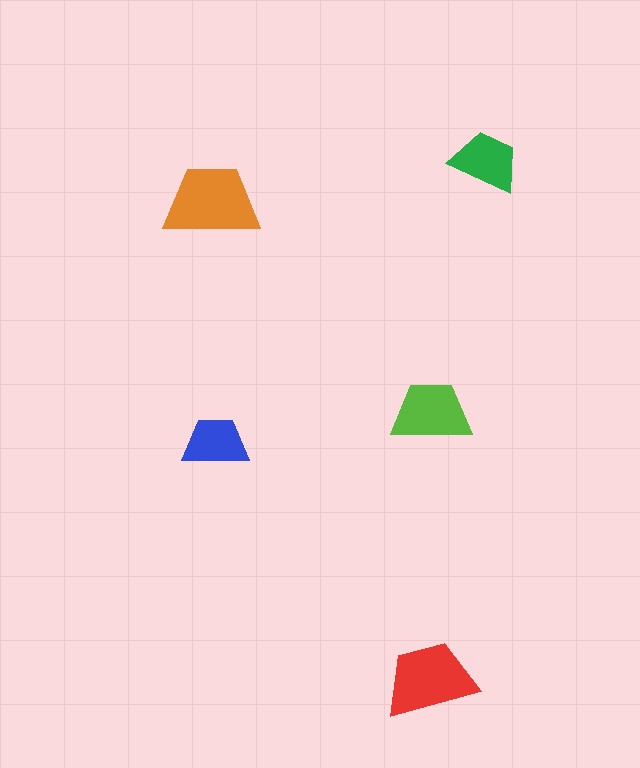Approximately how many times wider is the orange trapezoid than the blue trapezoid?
About 1.5 times wider.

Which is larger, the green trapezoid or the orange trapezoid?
The orange one.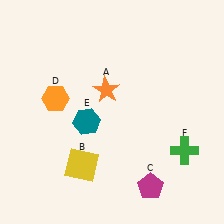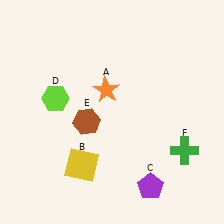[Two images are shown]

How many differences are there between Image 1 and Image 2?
There are 3 differences between the two images.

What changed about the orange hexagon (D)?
In Image 1, D is orange. In Image 2, it changed to lime.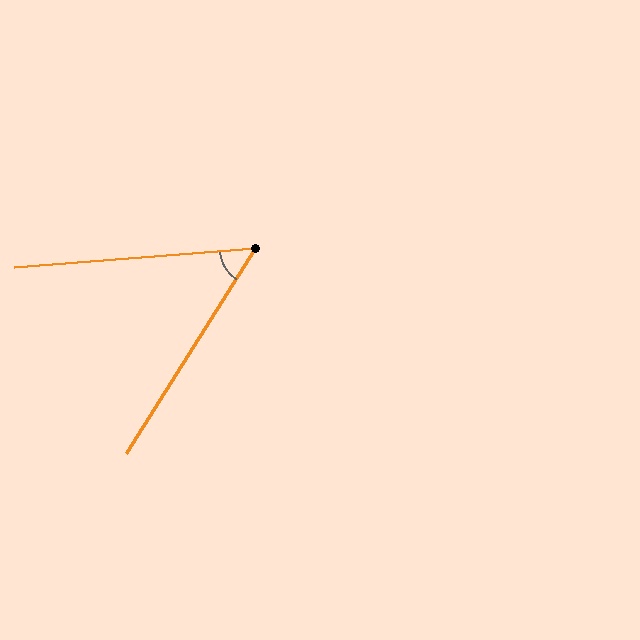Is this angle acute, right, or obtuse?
It is acute.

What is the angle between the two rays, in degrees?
Approximately 53 degrees.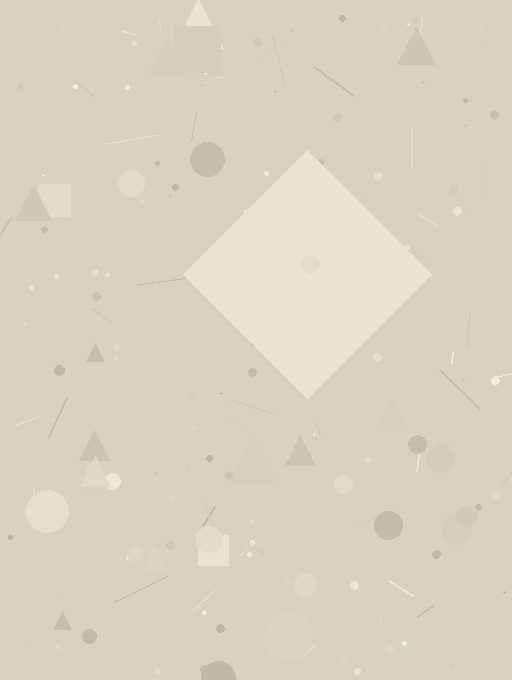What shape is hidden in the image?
A diamond is hidden in the image.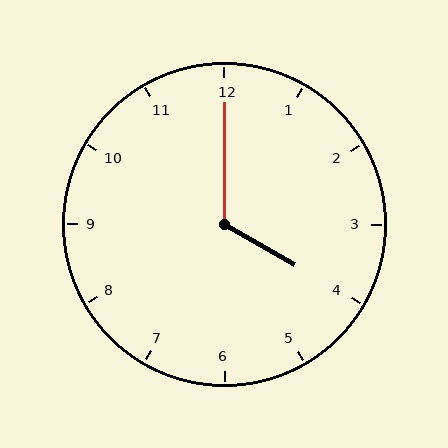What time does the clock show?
4:00.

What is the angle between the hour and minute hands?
Approximately 120 degrees.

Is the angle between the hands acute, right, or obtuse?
It is obtuse.